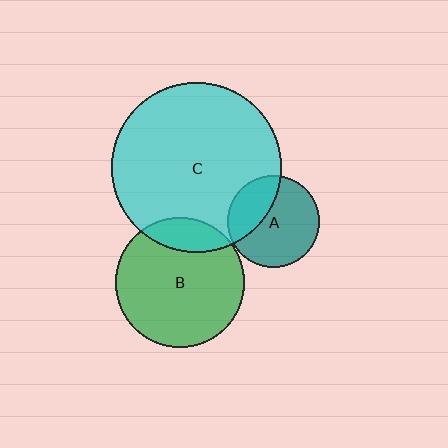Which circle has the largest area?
Circle C (cyan).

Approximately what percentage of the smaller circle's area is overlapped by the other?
Approximately 15%.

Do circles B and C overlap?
Yes.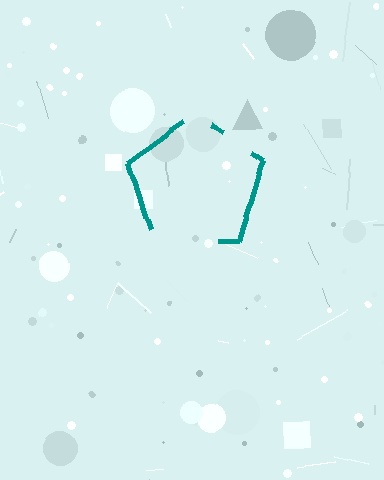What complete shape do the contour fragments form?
The contour fragments form a pentagon.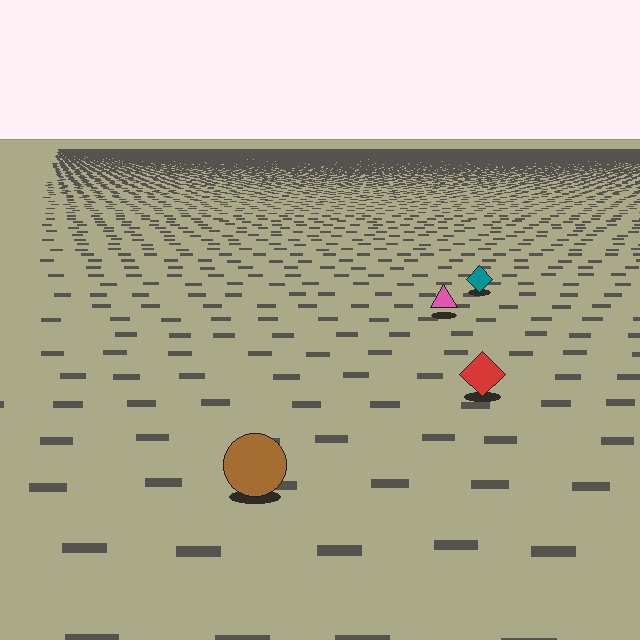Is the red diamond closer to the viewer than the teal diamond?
Yes. The red diamond is closer — you can tell from the texture gradient: the ground texture is coarser near it.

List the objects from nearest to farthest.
From nearest to farthest: the brown circle, the red diamond, the pink triangle, the teal diamond.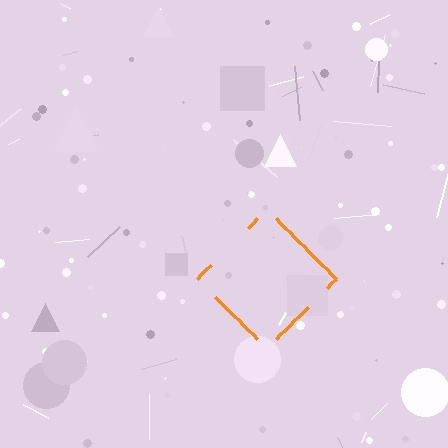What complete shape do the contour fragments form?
The contour fragments form a diamond.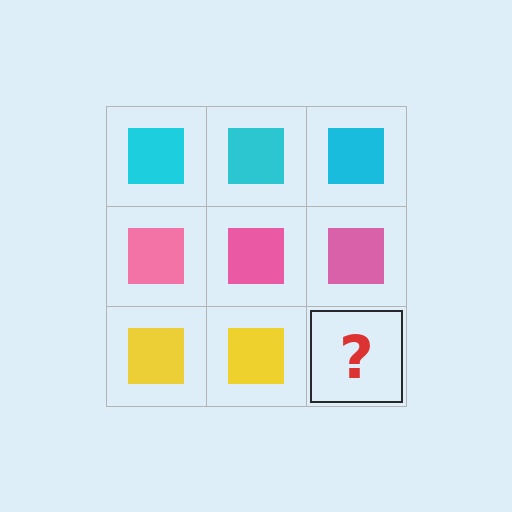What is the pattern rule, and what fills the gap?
The rule is that each row has a consistent color. The gap should be filled with a yellow square.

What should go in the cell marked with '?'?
The missing cell should contain a yellow square.